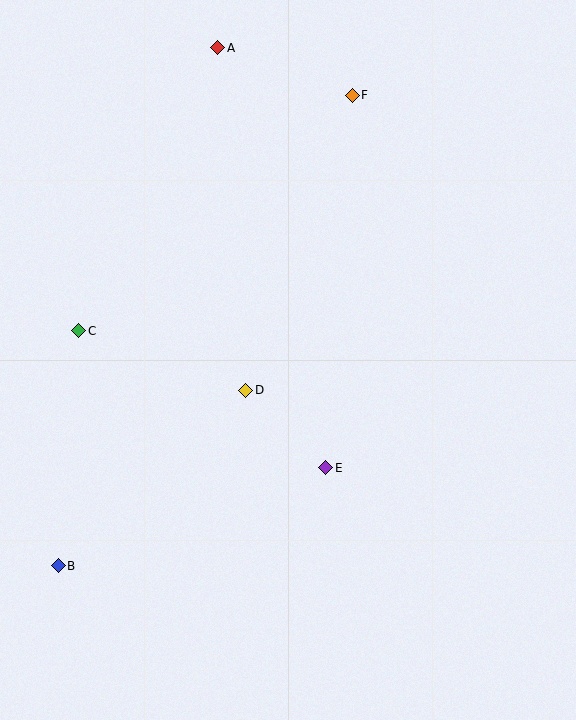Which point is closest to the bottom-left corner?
Point B is closest to the bottom-left corner.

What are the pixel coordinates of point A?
Point A is at (218, 48).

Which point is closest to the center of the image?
Point D at (246, 390) is closest to the center.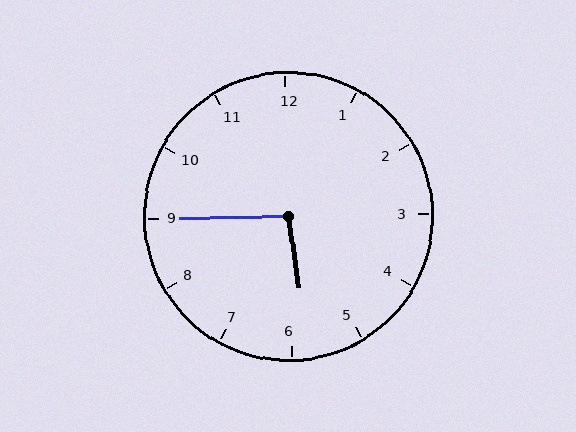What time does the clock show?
5:45.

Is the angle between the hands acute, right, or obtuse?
It is obtuse.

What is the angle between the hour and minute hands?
Approximately 98 degrees.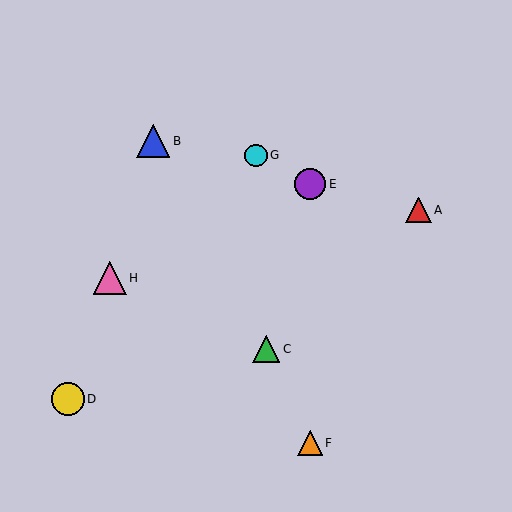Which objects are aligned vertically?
Objects E, F are aligned vertically.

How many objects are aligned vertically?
2 objects (E, F) are aligned vertically.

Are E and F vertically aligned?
Yes, both are at x≈310.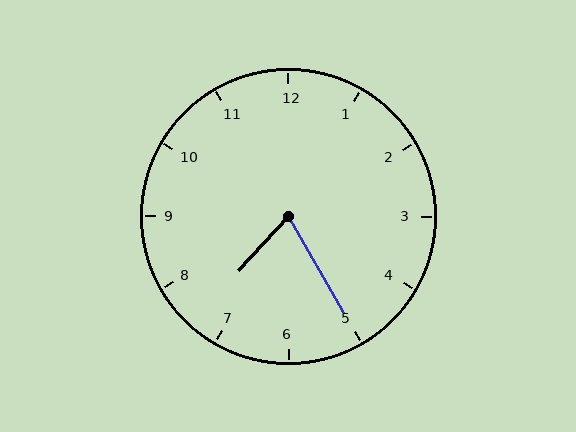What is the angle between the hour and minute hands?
Approximately 72 degrees.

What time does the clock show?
7:25.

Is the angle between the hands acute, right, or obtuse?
It is acute.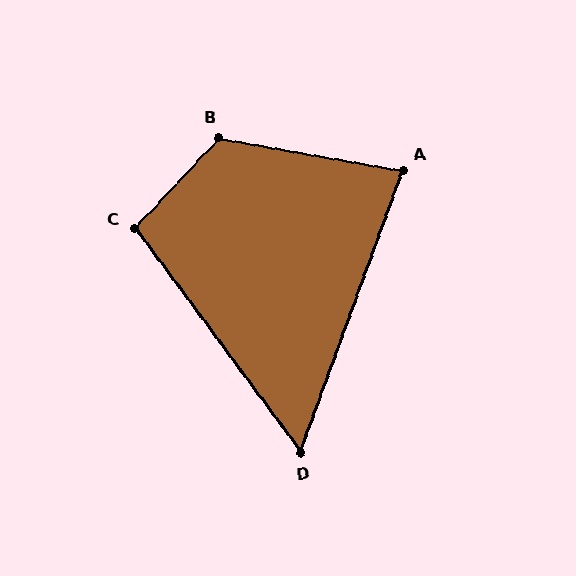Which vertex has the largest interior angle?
B, at approximately 123 degrees.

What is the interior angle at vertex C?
Approximately 100 degrees (obtuse).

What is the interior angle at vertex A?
Approximately 80 degrees (acute).